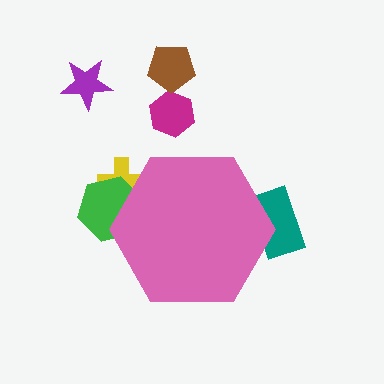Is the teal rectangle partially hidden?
Yes, the teal rectangle is partially hidden behind the pink hexagon.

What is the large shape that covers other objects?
A pink hexagon.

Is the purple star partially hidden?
No, the purple star is fully visible.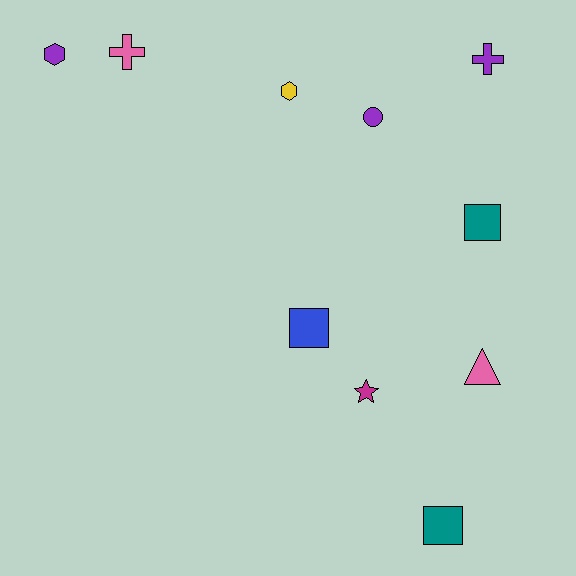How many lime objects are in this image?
There are no lime objects.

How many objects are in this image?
There are 10 objects.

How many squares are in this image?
There are 3 squares.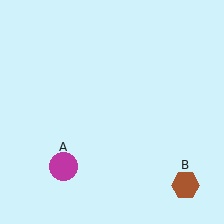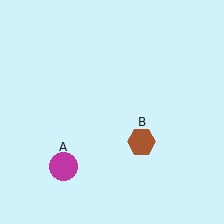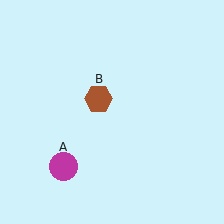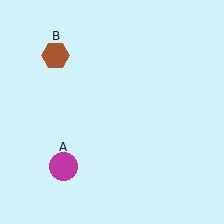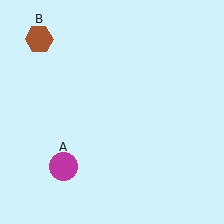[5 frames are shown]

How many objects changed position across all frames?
1 object changed position: brown hexagon (object B).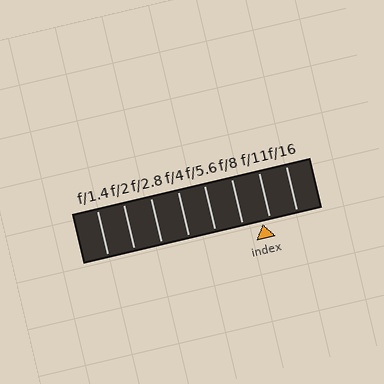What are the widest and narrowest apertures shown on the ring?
The widest aperture shown is f/1.4 and the narrowest is f/16.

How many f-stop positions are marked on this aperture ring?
There are 8 f-stop positions marked.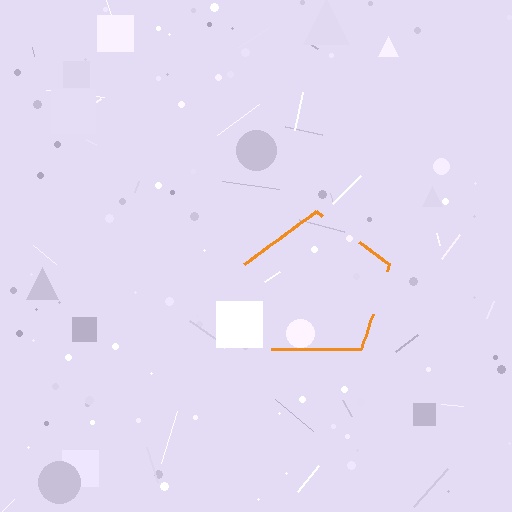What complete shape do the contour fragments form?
The contour fragments form a pentagon.